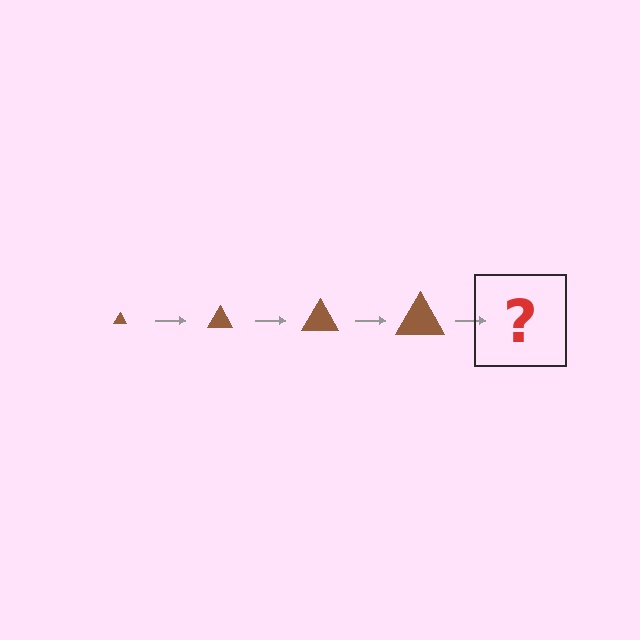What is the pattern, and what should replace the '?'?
The pattern is that the triangle gets progressively larger each step. The '?' should be a brown triangle, larger than the previous one.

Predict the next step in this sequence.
The next step is a brown triangle, larger than the previous one.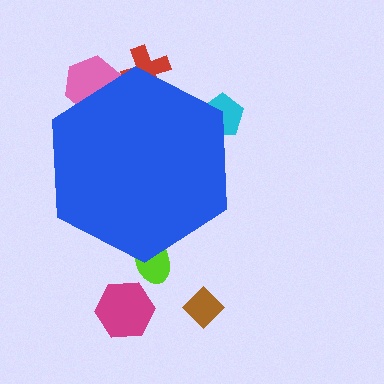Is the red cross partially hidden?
Yes, the red cross is partially hidden behind the blue hexagon.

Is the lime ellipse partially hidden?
Yes, the lime ellipse is partially hidden behind the blue hexagon.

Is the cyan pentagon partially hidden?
Yes, the cyan pentagon is partially hidden behind the blue hexagon.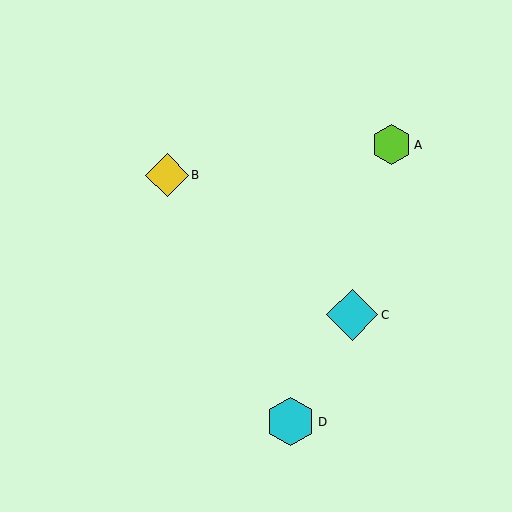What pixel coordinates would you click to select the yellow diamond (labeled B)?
Click at (167, 175) to select the yellow diamond B.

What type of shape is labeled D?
Shape D is a cyan hexagon.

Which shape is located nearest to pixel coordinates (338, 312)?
The cyan diamond (labeled C) at (352, 315) is nearest to that location.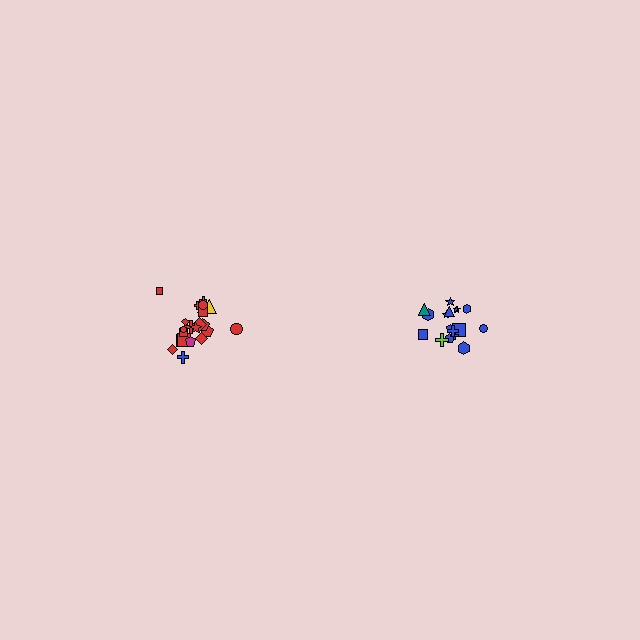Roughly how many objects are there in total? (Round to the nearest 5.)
Roughly 45 objects in total.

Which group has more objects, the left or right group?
The left group.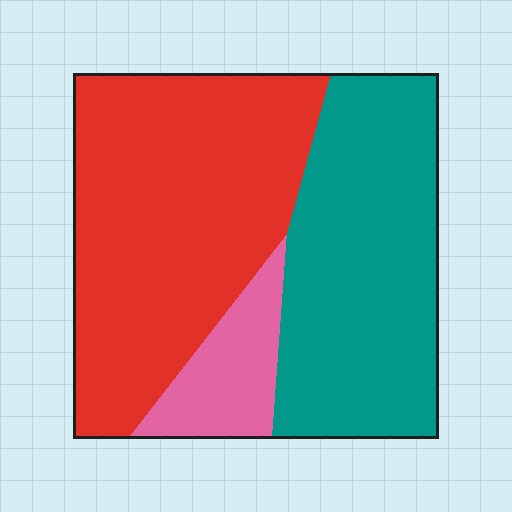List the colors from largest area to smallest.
From largest to smallest: red, teal, pink.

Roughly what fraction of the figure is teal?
Teal covers around 40% of the figure.